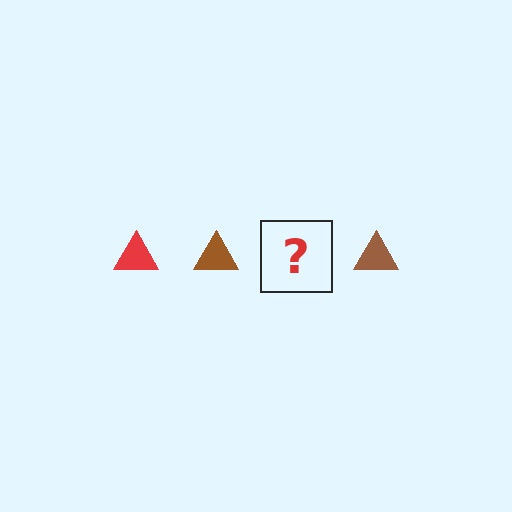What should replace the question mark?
The question mark should be replaced with a red triangle.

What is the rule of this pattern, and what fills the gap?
The rule is that the pattern cycles through red, brown triangles. The gap should be filled with a red triangle.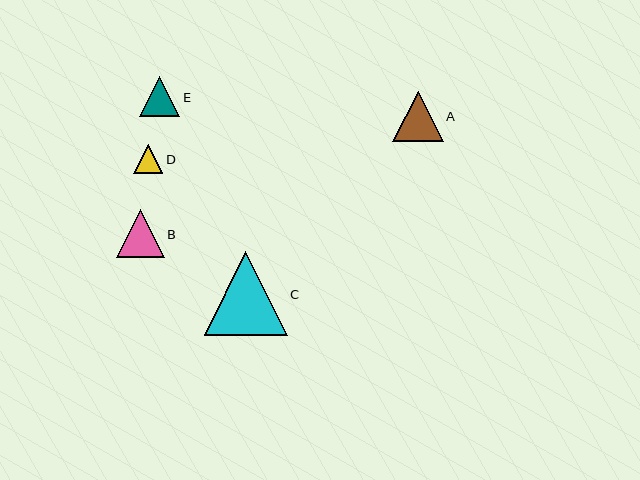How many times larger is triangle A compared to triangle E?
Triangle A is approximately 1.3 times the size of triangle E.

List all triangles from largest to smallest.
From largest to smallest: C, A, B, E, D.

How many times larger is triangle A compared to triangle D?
Triangle A is approximately 1.7 times the size of triangle D.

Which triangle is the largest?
Triangle C is the largest with a size of approximately 83 pixels.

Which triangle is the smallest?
Triangle D is the smallest with a size of approximately 29 pixels.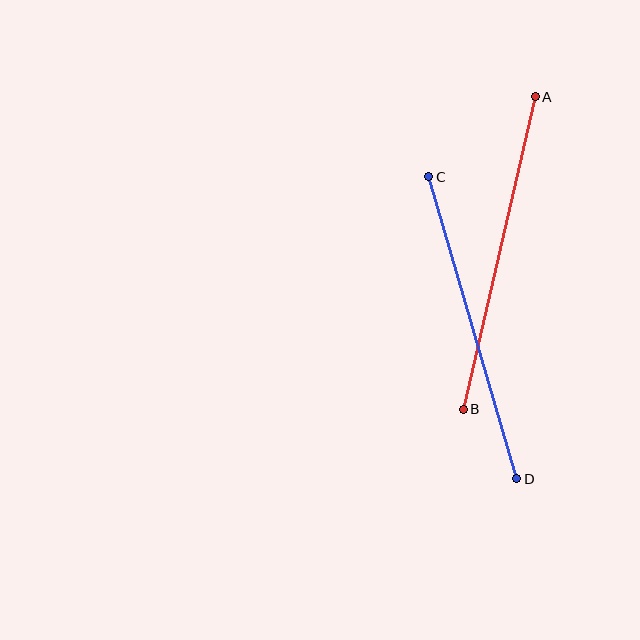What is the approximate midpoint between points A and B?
The midpoint is at approximately (499, 253) pixels.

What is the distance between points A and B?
The distance is approximately 320 pixels.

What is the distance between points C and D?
The distance is approximately 315 pixels.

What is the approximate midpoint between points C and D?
The midpoint is at approximately (473, 328) pixels.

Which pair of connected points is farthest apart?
Points A and B are farthest apart.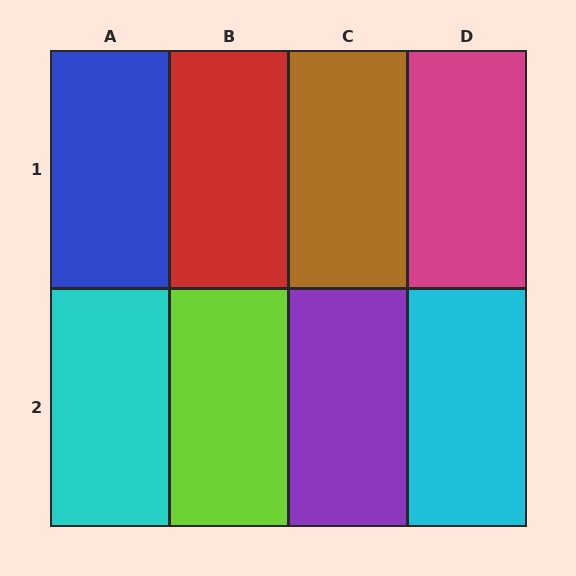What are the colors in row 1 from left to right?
Blue, red, brown, magenta.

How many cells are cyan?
2 cells are cyan.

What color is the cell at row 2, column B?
Lime.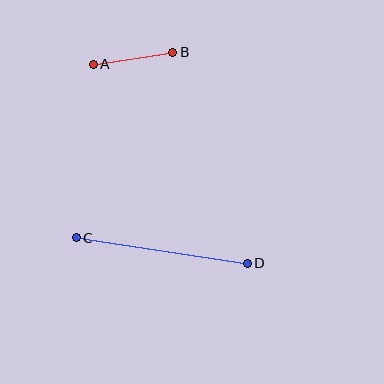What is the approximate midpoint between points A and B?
The midpoint is at approximately (133, 58) pixels.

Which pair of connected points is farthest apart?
Points C and D are farthest apart.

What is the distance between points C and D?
The distance is approximately 173 pixels.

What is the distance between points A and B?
The distance is approximately 81 pixels.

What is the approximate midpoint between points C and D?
The midpoint is at approximately (162, 251) pixels.